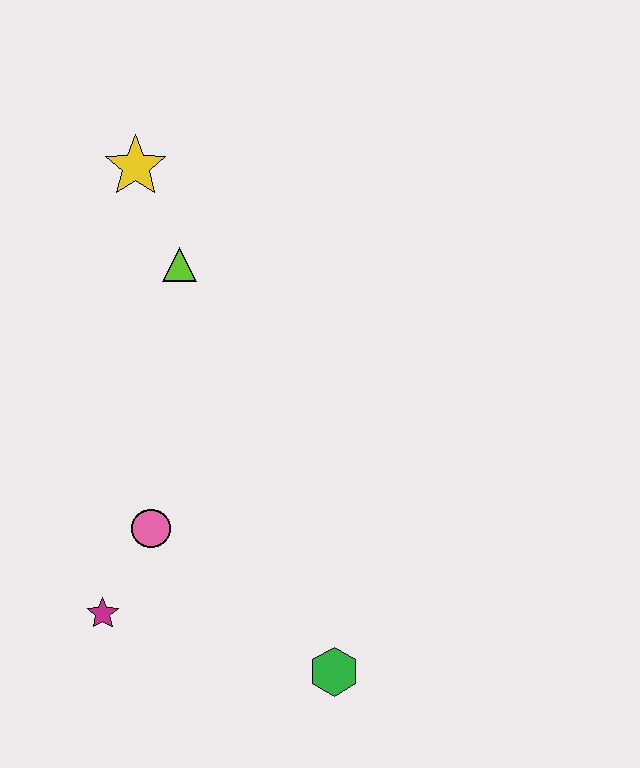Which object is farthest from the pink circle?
The yellow star is farthest from the pink circle.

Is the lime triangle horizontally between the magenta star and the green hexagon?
Yes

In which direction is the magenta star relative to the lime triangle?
The magenta star is below the lime triangle.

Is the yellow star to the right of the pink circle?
No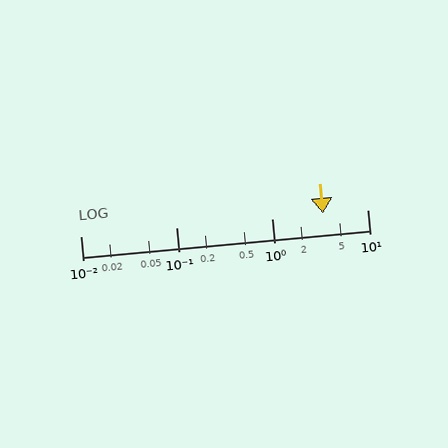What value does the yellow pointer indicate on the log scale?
The pointer indicates approximately 3.4.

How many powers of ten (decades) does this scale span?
The scale spans 3 decades, from 0.01 to 10.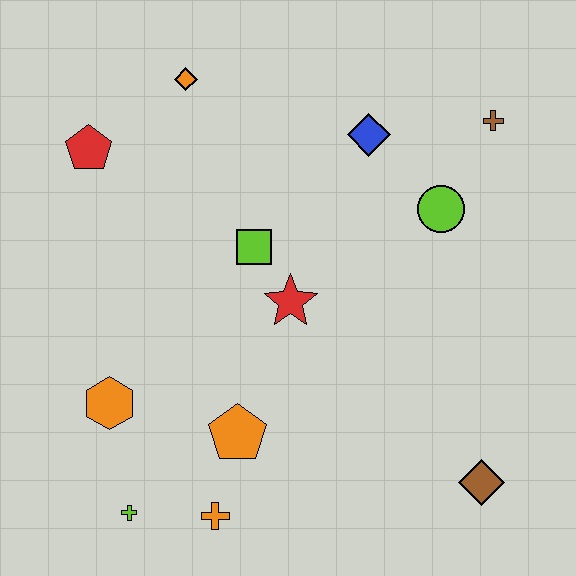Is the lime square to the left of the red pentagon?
No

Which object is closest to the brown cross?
The lime circle is closest to the brown cross.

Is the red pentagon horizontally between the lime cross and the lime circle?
No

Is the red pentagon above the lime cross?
Yes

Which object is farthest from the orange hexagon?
The brown cross is farthest from the orange hexagon.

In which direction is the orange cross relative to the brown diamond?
The orange cross is to the left of the brown diamond.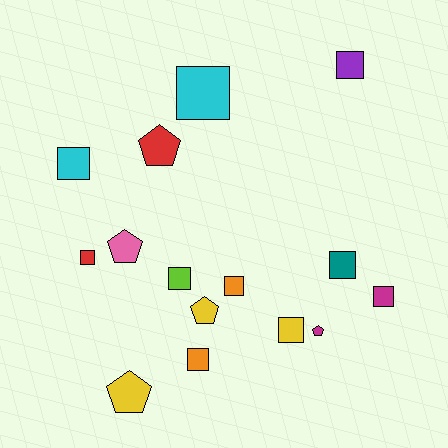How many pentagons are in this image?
There are 5 pentagons.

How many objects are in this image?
There are 15 objects.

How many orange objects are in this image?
There are 2 orange objects.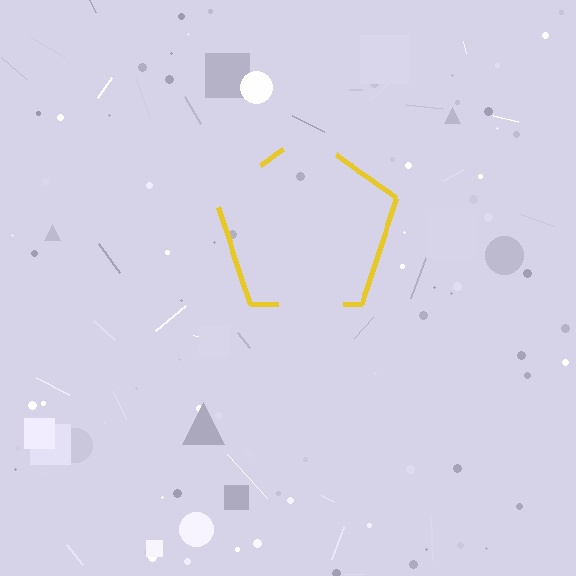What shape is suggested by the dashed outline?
The dashed outline suggests a pentagon.